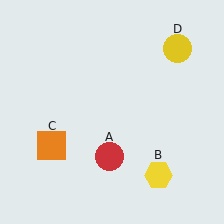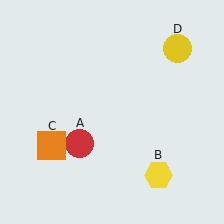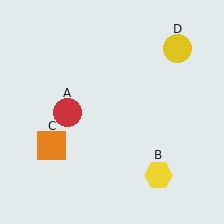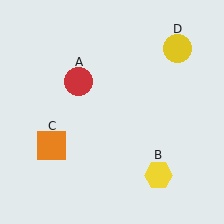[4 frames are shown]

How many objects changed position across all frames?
1 object changed position: red circle (object A).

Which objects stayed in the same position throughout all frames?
Yellow hexagon (object B) and orange square (object C) and yellow circle (object D) remained stationary.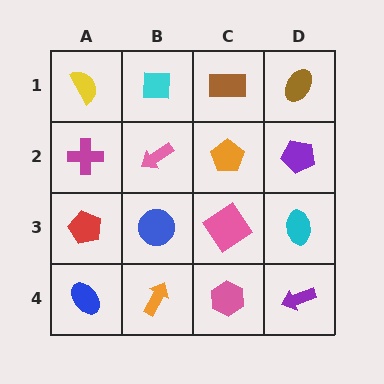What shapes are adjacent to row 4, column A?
A red pentagon (row 3, column A), an orange arrow (row 4, column B).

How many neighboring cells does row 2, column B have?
4.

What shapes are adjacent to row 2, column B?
A cyan square (row 1, column B), a blue circle (row 3, column B), a magenta cross (row 2, column A), an orange pentagon (row 2, column C).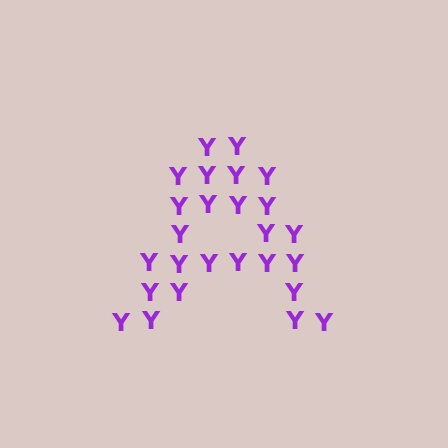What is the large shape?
The large shape is the letter A.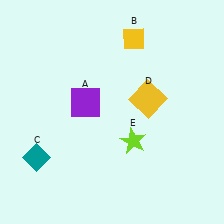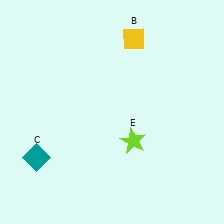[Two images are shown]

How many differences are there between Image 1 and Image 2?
There are 2 differences between the two images.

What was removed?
The yellow square (D), the purple square (A) were removed in Image 2.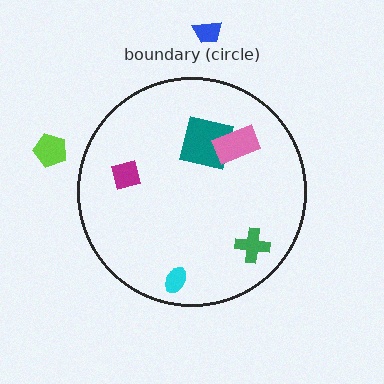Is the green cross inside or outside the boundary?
Inside.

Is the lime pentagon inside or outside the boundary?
Outside.